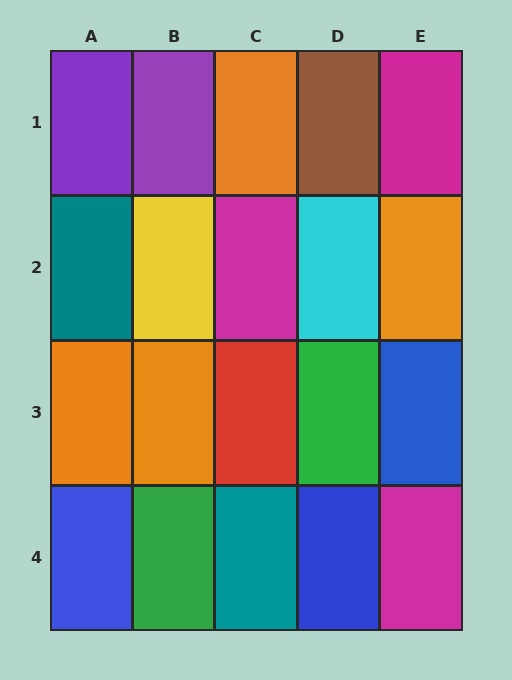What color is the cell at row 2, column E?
Orange.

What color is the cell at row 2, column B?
Yellow.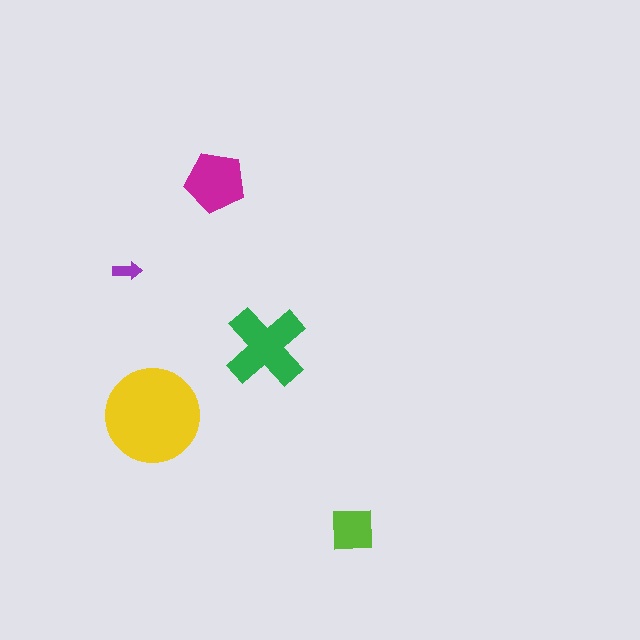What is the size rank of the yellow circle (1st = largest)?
1st.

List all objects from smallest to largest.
The purple arrow, the lime square, the magenta pentagon, the green cross, the yellow circle.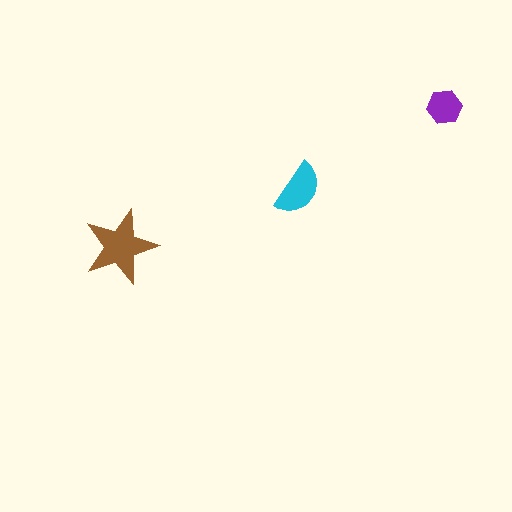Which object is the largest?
The brown star.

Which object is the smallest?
The purple hexagon.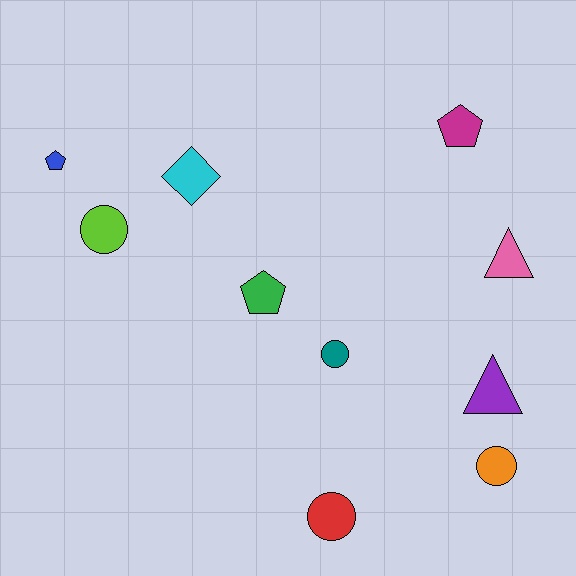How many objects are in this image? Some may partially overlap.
There are 10 objects.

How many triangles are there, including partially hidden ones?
There are 2 triangles.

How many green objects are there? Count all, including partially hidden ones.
There is 1 green object.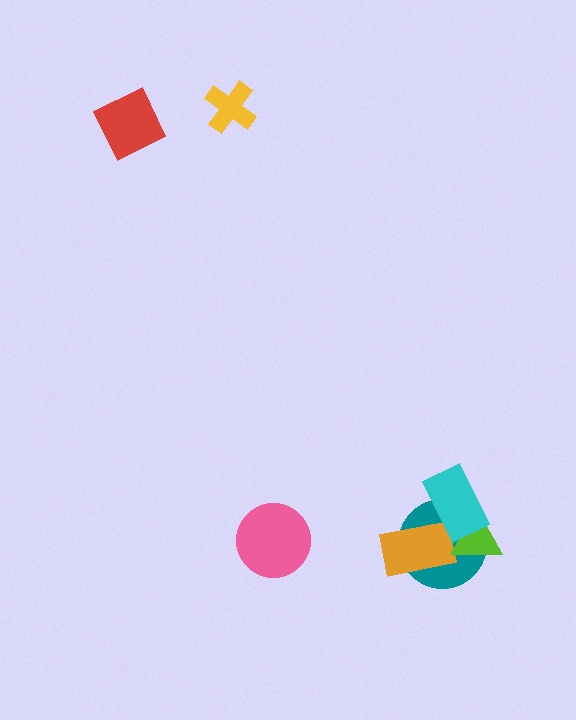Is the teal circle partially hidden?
Yes, it is partially covered by another shape.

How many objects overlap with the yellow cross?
0 objects overlap with the yellow cross.